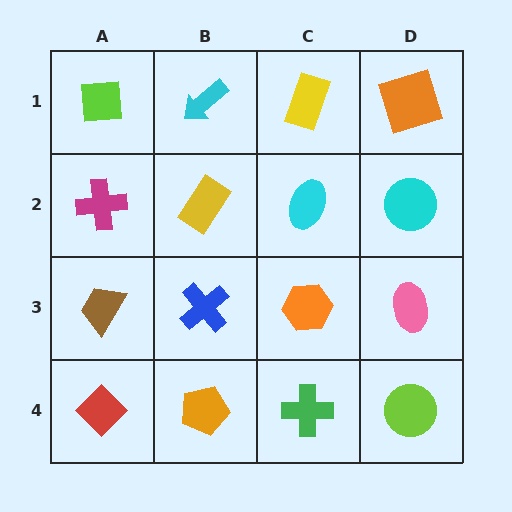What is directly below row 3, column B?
An orange pentagon.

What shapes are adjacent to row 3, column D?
A cyan circle (row 2, column D), a lime circle (row 4, column D), an orange hexagon (row 3, column C).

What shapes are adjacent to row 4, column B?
A blue cross (row 3, column B), a red diamond (row 4, column A), a green cross (row 4, column C).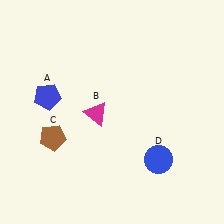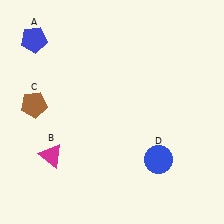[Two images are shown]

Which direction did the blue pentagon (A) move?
The blue pentagon (A) moved up.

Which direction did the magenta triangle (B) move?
The magenta triangle (B) moved left.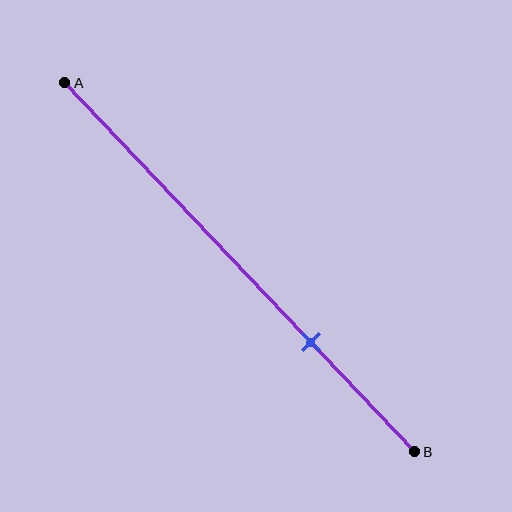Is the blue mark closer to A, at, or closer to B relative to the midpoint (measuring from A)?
The blue mark is closer to point B than the midpoint of segment AB.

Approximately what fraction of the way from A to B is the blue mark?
The blue mark is approximately 70% of the way from A to B.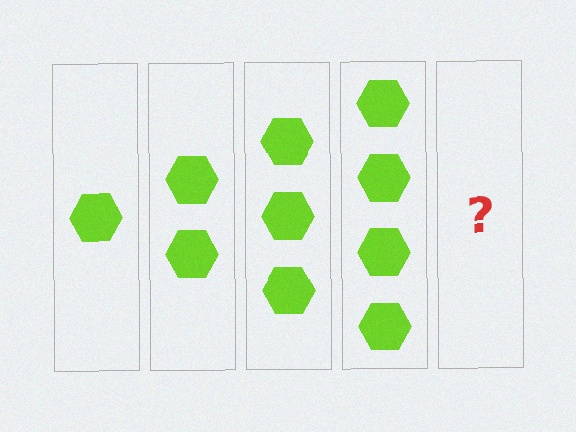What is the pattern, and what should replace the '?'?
The pattern is that each step adds one more hexagon. The '?' should be 5 hexagons.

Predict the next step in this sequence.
The next step is 5 hexagons.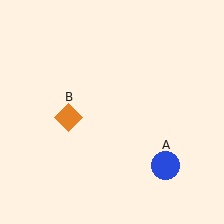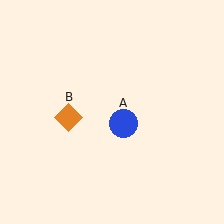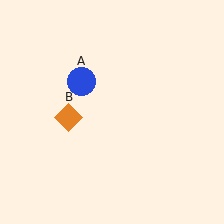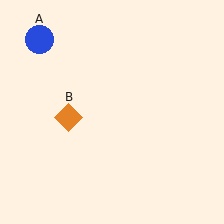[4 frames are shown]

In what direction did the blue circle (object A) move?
The blue circle (object A) moved up and to the left.